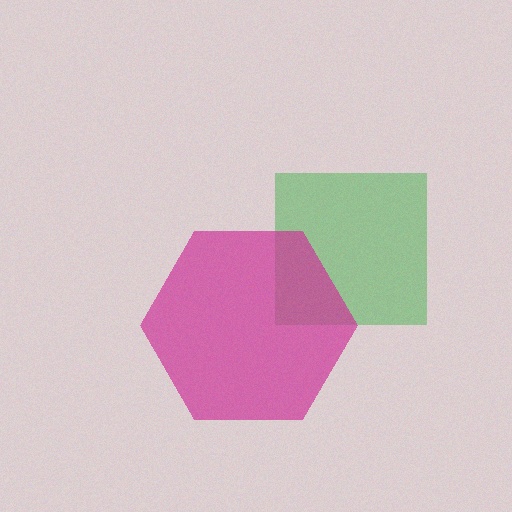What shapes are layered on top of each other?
The layered shapes are: a green square, a magenta hexagon.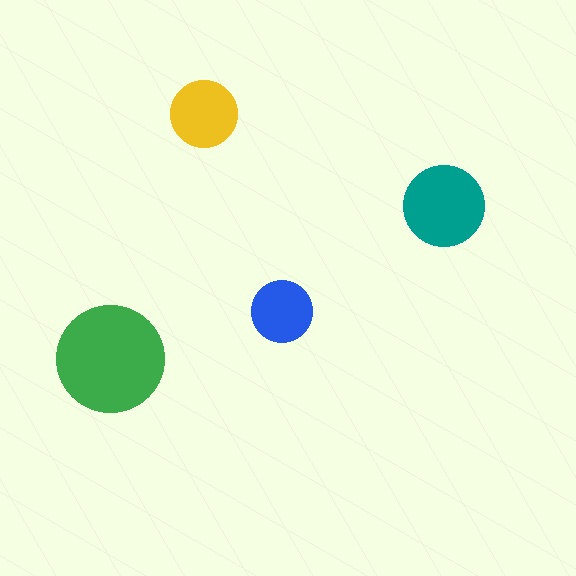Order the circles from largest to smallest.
the green one, the teal one, the yellow one, the blue one.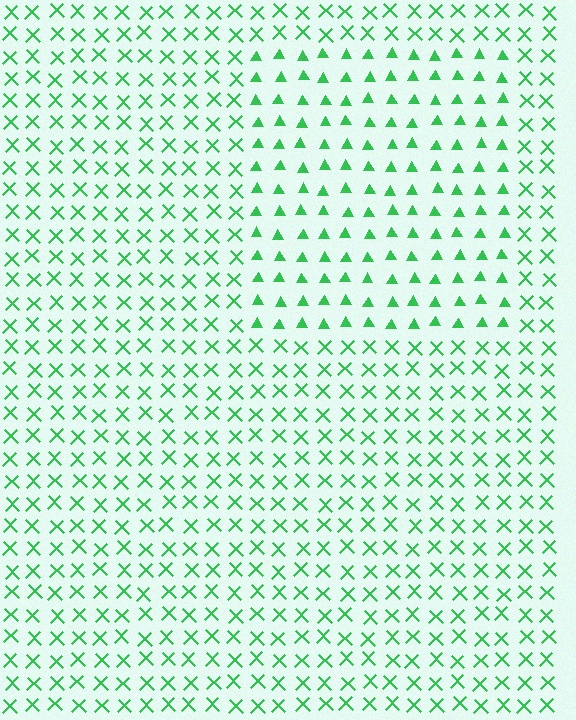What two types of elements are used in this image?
The image uses triangles inside the rectangle region and X marks outside it.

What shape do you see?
I see a rectangle.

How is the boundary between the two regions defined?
The boundary is defined by a change in element shape: triangles inside vs. X marks outside. All elements share the same color and spacing.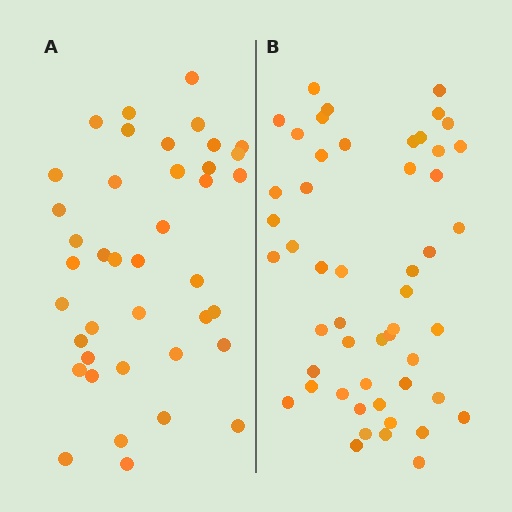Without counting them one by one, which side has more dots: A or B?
Region B (the right region) has more dots.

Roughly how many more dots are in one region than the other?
Region B has roughly 12 or so more dots than region A.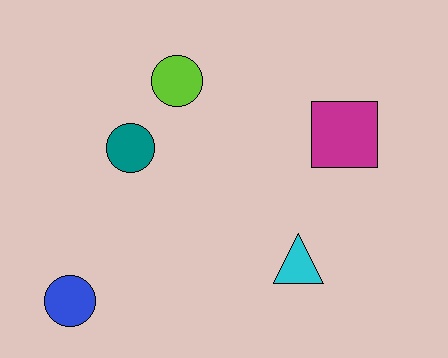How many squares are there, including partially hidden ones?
There is 1 square.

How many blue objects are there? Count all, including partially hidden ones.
There is 1 blue object.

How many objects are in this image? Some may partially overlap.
There are 5 objects.